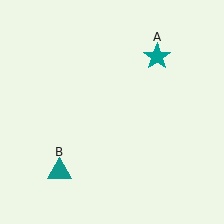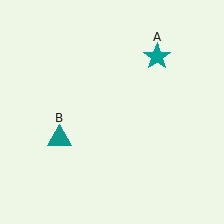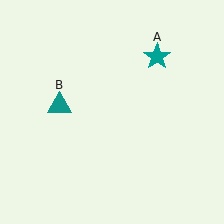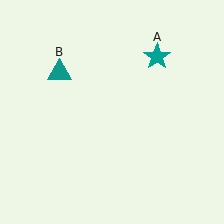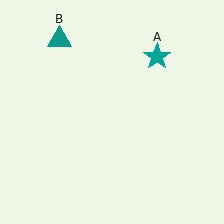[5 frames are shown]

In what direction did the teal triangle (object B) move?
The teal triangle (object B) moved up.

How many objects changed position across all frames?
1 object changed position: teal triangle (object B).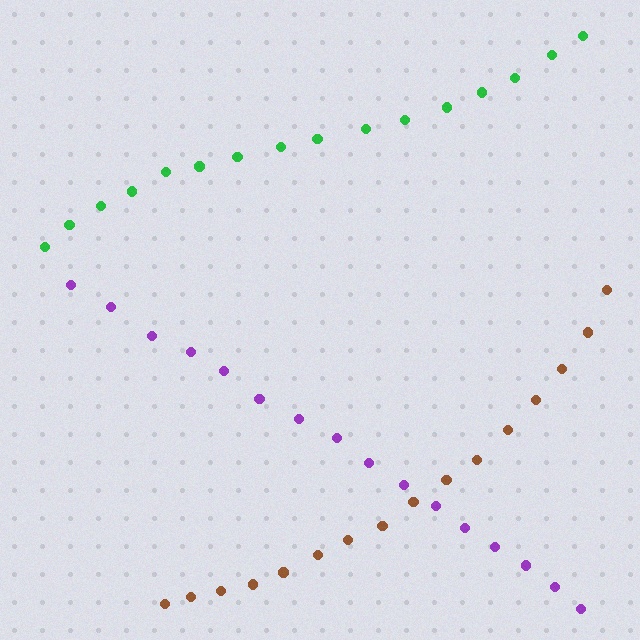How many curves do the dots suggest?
There are 3 distinct paths.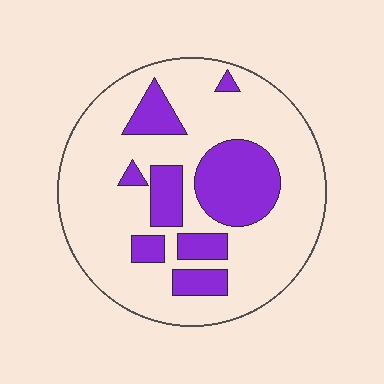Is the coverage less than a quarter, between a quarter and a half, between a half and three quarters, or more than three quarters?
Between a quarter and a half.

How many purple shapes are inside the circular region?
8.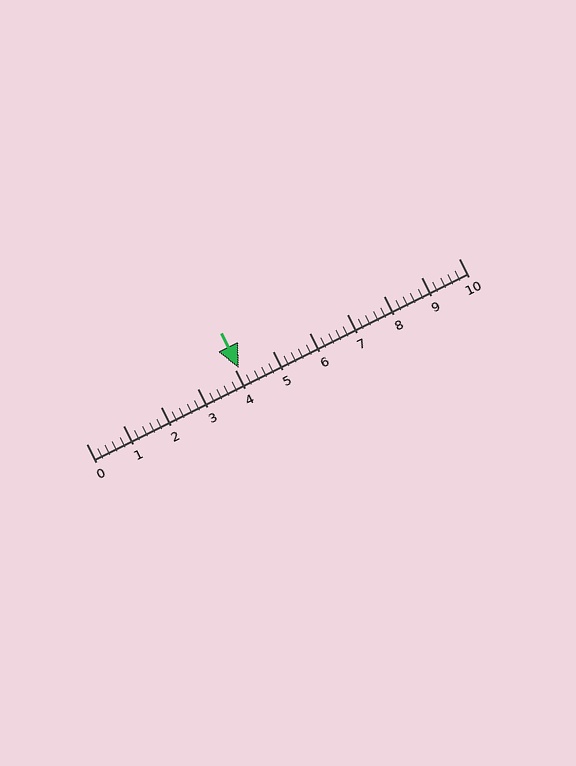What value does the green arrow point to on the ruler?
The green arrow points to approximately 4.1.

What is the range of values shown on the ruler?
The ruler shows values from 0 to 10.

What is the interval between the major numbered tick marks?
The major tick marks are spaced 1 units apart.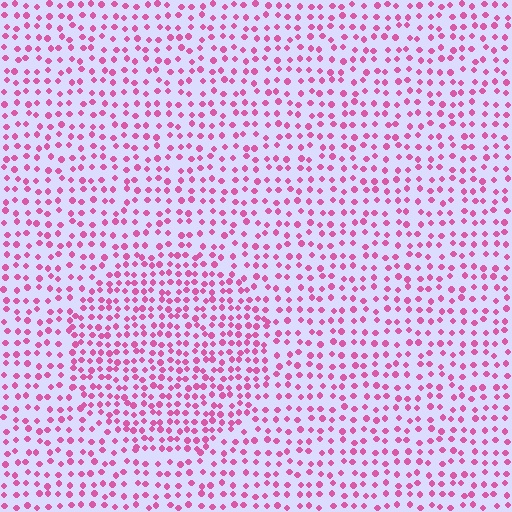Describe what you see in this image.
The image contains small pink elements arranged at two different densities. A circle-shaped region is visible where the elements are more densely packed than the surrounding area.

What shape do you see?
I see a circle.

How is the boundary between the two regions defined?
The boundary is defined by a change in element density (approximately 1.6x ratio). All elements are the same color, size, and shape.